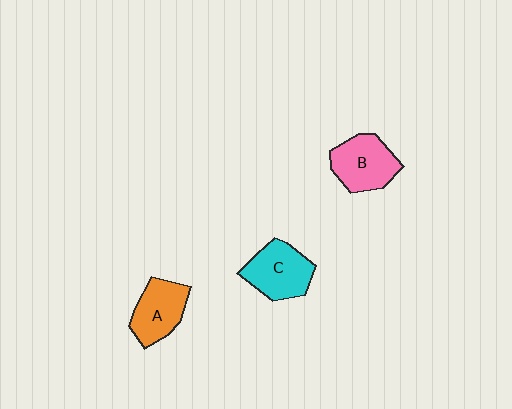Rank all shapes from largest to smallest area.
From largest to smallest: C (cyan), B (pink), A (orange).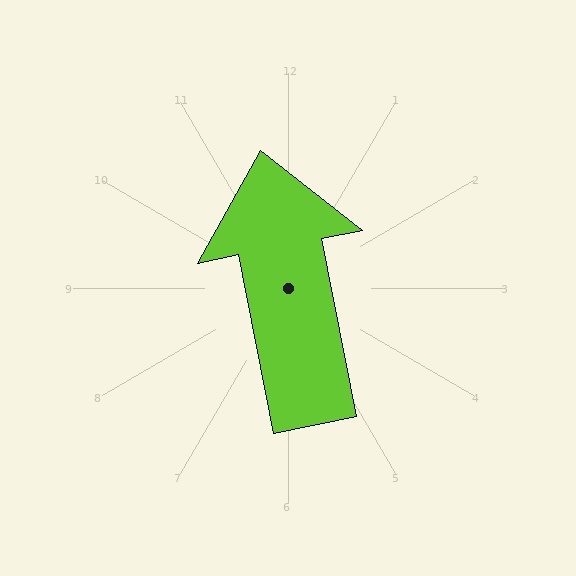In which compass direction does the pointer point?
North.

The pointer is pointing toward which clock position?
Roughly 12 o'clock.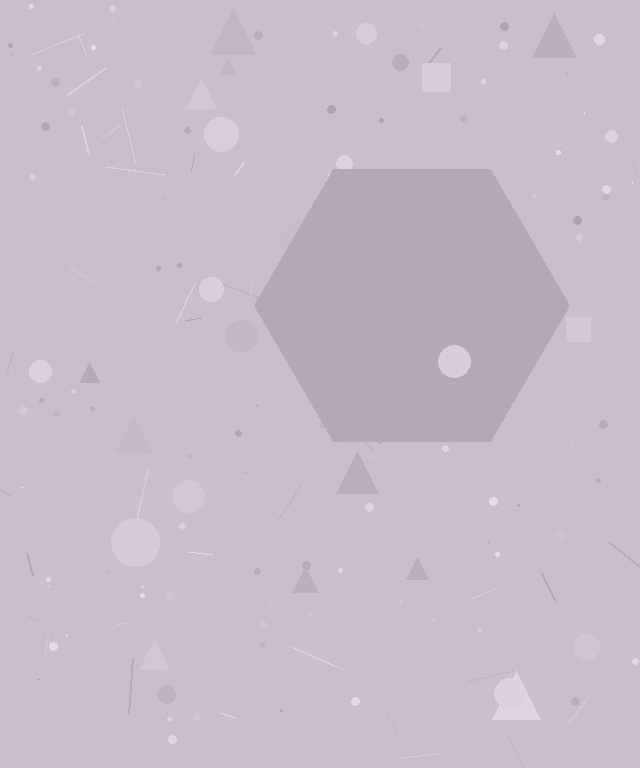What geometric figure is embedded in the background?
A hexagon is embedded in the background.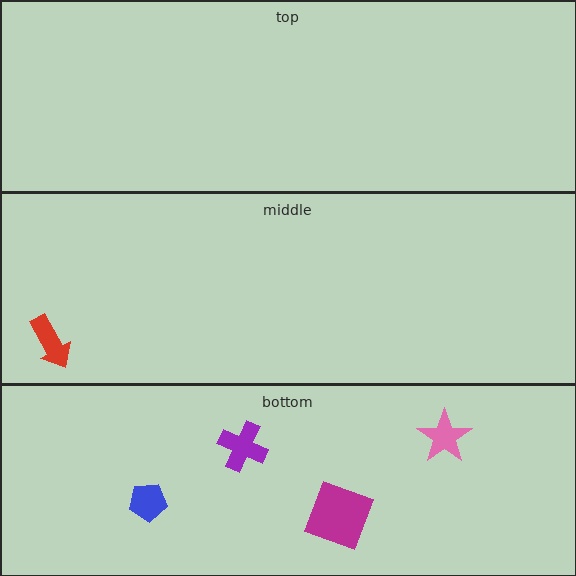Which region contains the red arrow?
The middle region.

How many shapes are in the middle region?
1.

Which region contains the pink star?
The bottom region.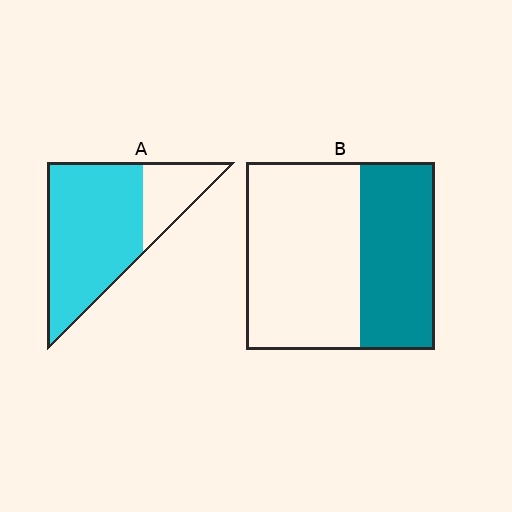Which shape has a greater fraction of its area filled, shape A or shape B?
Shape A.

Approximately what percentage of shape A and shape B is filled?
A is approximately 75% and B is approximately 40%.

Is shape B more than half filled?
No.